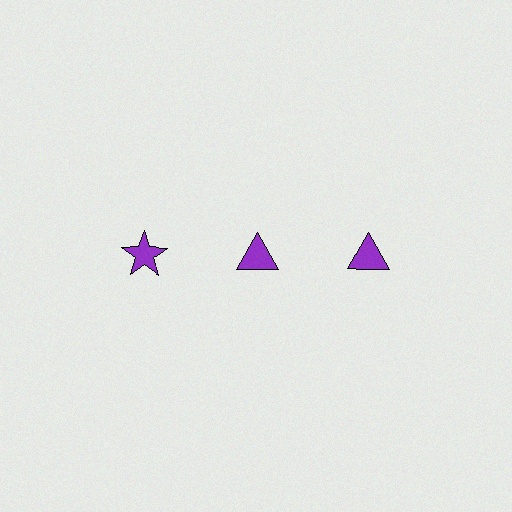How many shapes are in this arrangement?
There are 3 shapes arranged in a grid pattern.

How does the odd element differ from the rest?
It has a different shape: star instead of triangle.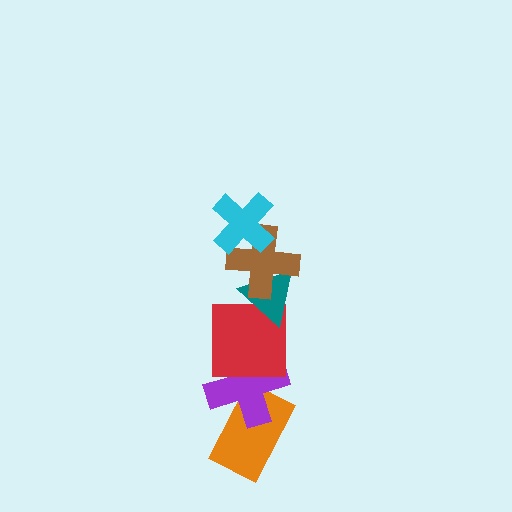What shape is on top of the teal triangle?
The brown cross is on top of the teal triangle.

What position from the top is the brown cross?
The brown cross is 2nd from the top.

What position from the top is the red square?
The red square is 4th from the top.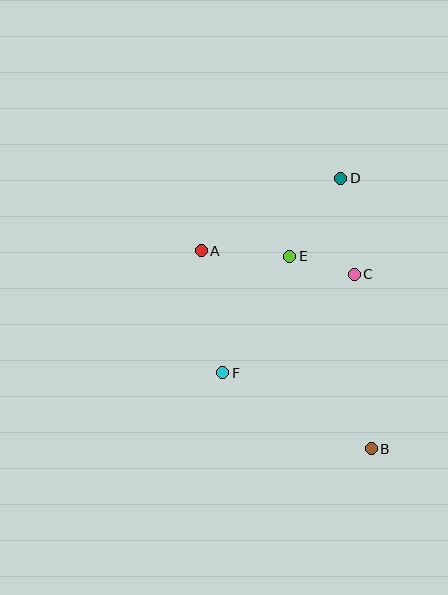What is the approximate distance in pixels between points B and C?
The distance between B and C is approximately 175 pixels.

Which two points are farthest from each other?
Points B and D are farthest from each other.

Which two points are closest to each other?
Points C and E are closest to each other.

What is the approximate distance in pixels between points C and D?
The distance between C and D is approximately 97 pixels.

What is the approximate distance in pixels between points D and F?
The distance between D and F is approximately 227 pixels.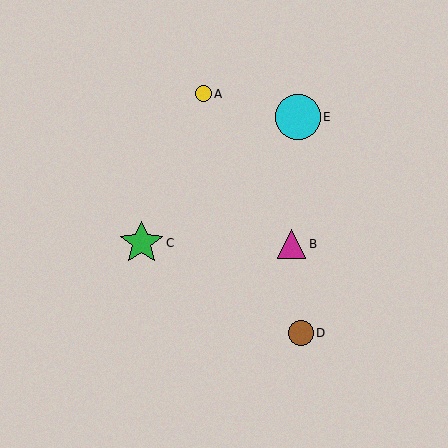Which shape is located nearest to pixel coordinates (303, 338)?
The brown circle (labeled D) at (301, 333) is nearest to that location.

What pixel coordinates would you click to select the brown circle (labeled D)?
Click at (301, 333) to select the brown circle D.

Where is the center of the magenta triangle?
The center of the magenta triangle is at (292, 244).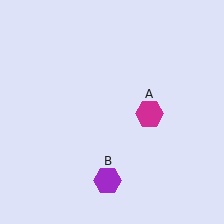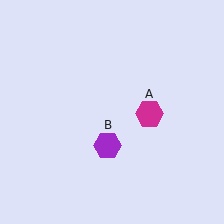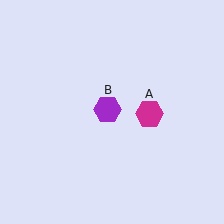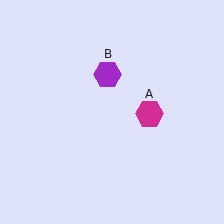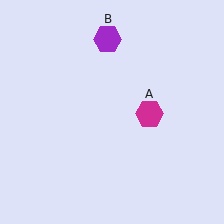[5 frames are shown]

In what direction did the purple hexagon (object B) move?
The purple hexagon (object B) moved up.